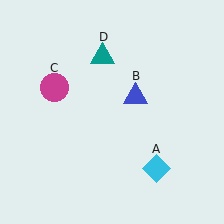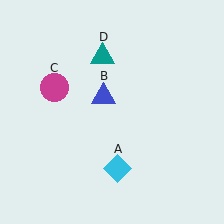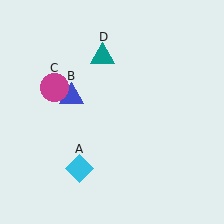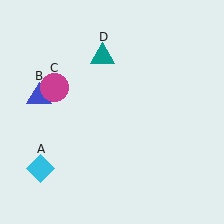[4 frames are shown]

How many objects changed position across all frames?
2 objects changed position: cyan diamond (object A), blue triangle (object B).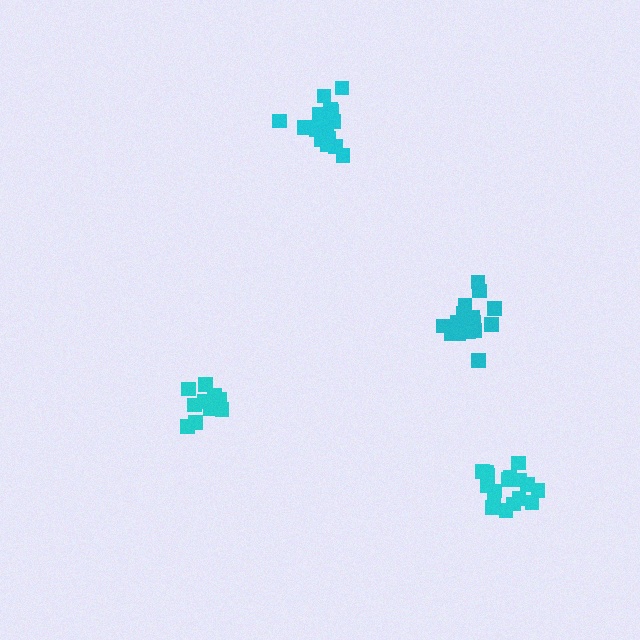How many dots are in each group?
Group 1: 17 dots, Group 2: 17 dots, Group 3: 18 dots, Group 4: 12 dots (64 total).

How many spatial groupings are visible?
There are 4 spatial groupings.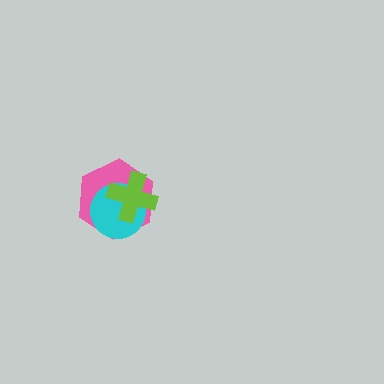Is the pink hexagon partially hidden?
Yes, it is partially covered by another shape.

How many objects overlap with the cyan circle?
2 objects overlap with the cyan circle.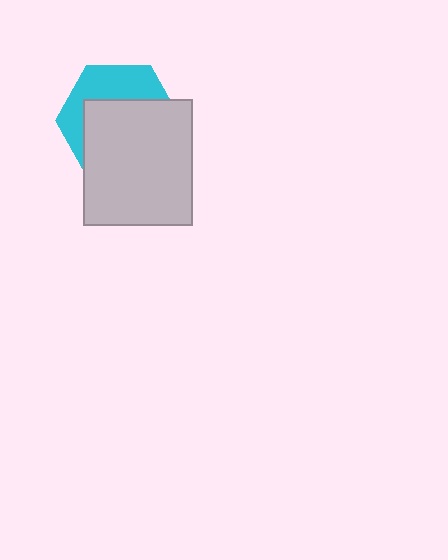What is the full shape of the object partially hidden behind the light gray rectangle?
The partially hidden object is a cyan hexagon.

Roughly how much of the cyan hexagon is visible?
A small part of it is visible (roughly 38%).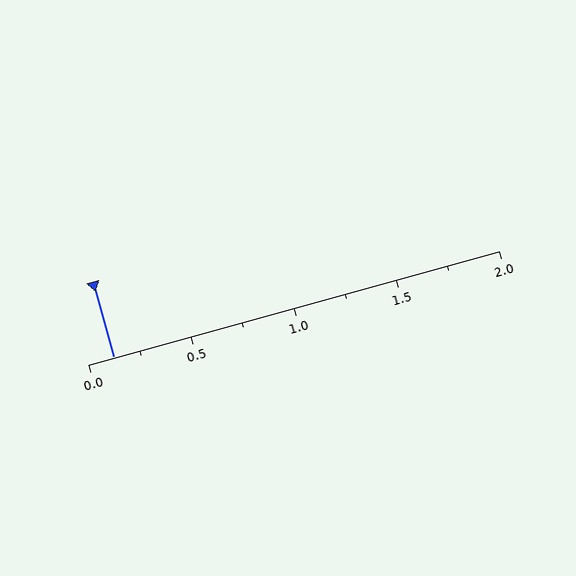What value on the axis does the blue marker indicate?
The marker indicates approximately 0.12.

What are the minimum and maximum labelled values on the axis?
The axis runs from 0.0 to 2.0.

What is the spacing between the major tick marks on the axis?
The major ticks are spaced 0.5 apart.